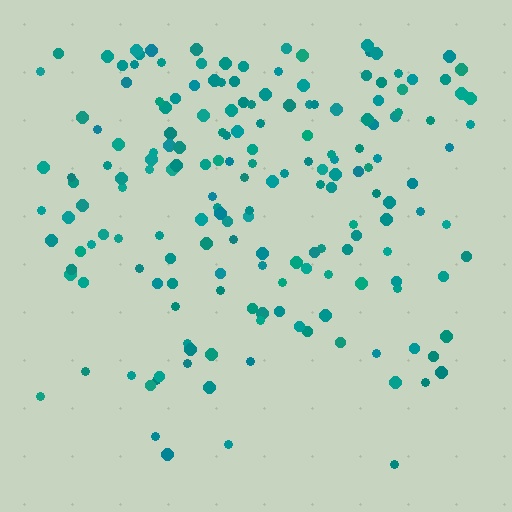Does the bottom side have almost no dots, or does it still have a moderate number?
Still a moderate number, just noticeably fewer than the top.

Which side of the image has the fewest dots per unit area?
The bottom.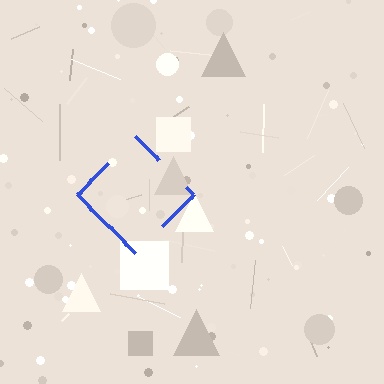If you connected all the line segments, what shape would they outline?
They would outline a diamond.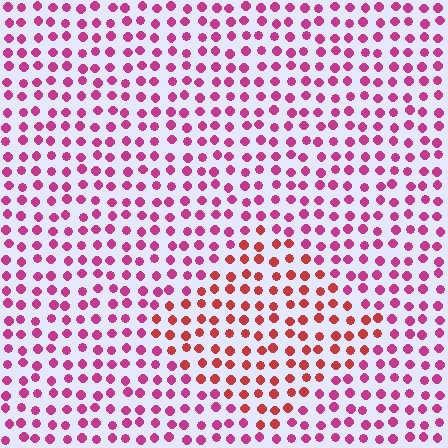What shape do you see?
I see a diamond.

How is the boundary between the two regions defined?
The boundary is defined purely by a slight shift in hue (about 37 degrees). Spacing, size, and orientation are identical on both sides.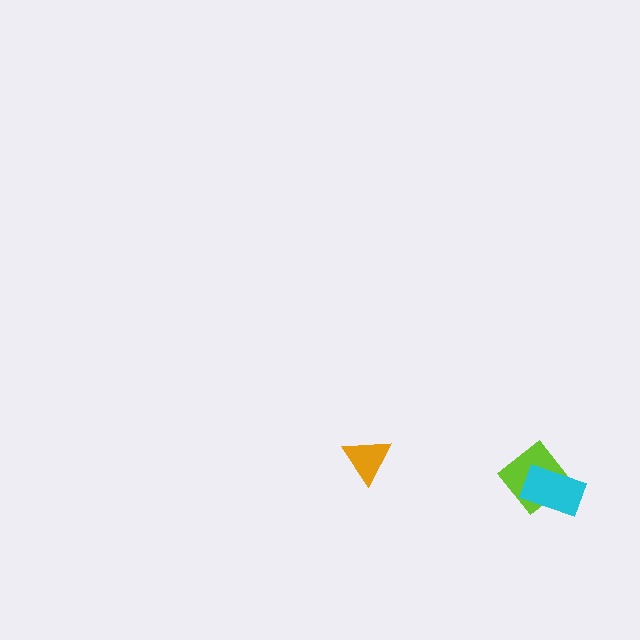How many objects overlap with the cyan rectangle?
1 object overlaps with the cyan rectangle.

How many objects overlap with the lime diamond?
1 object overlaps with the lime diamond.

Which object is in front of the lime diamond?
The cyan rectangle is in front of the lime diamond.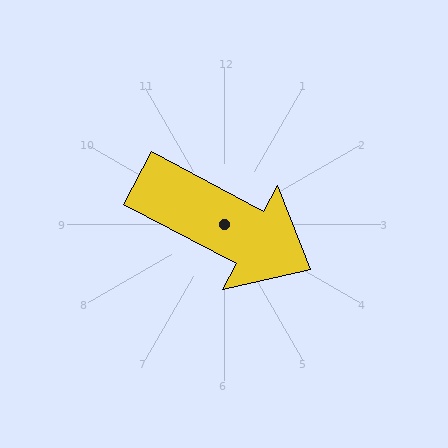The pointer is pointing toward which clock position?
Roughly 4 o'clock.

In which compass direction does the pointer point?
Southeast.